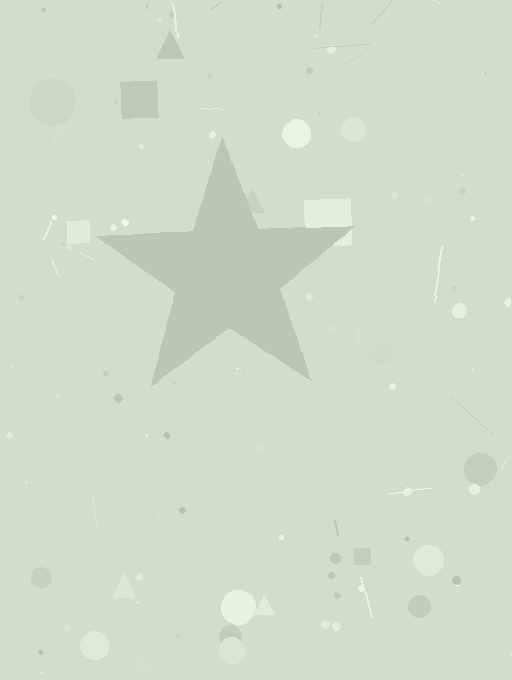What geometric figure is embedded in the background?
A star is embedded in the background.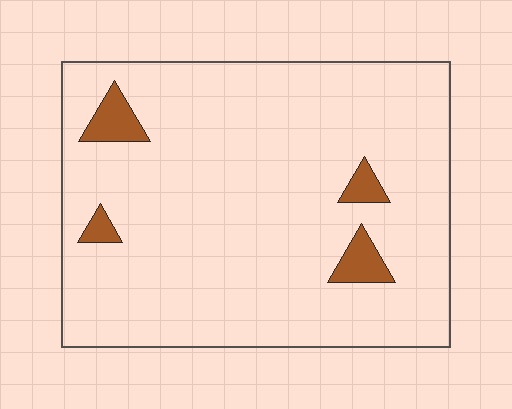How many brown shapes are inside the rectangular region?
4.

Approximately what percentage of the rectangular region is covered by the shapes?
Approximately 5%.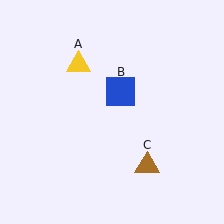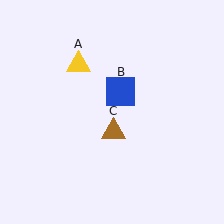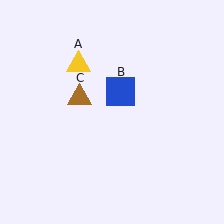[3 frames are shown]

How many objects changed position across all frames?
1 object changed position: brown triangle (object C).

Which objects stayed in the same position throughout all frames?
Yellow triangle (object A) and blue square (object B) remained stationary.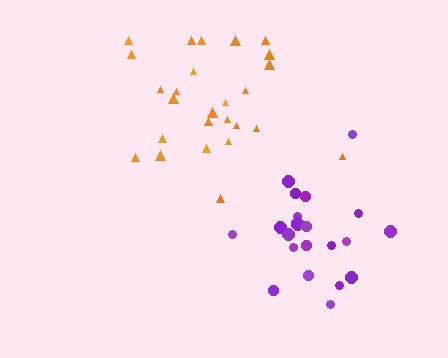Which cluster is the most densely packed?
Purple.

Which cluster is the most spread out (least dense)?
Orange.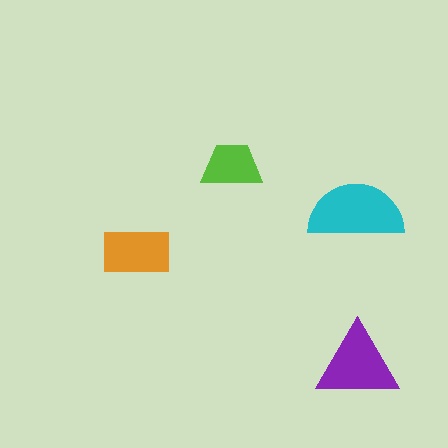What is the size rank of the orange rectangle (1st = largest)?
3rd.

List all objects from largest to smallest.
The cyan semicircle, the purple triangle, the orange rectangle, the lime trapezoid.